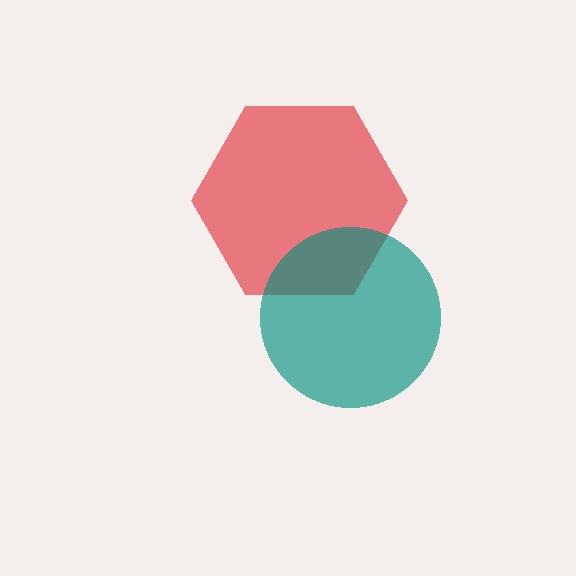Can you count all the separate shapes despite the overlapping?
Yes, there are 2 separate shapes.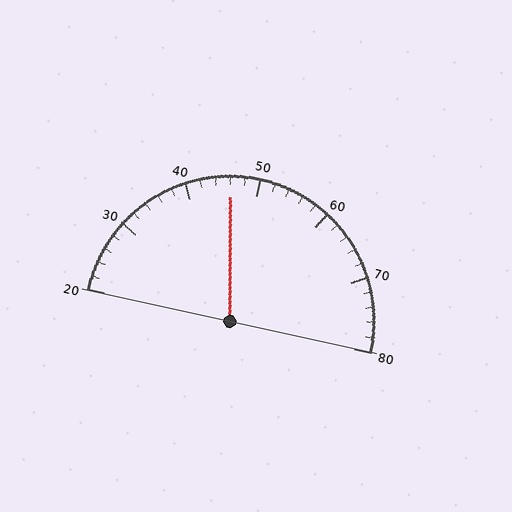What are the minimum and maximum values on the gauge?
The gauge ranges from 20 to 80.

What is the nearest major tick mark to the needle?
The nearest major tick mark is 50.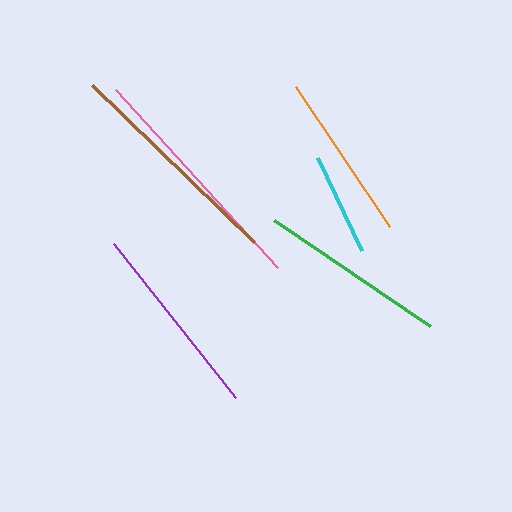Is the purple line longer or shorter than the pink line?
The pink line is longer than the purple line.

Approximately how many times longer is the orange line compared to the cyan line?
The orange line is approximately 1.6 times the length of the cyan line.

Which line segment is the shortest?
The cyan line is the shortest at approximately 102 pixels.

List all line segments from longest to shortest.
From longest to shortest: pink, brown, purple, green, orange, cyan.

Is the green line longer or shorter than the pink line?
The pink line is longer than the green line.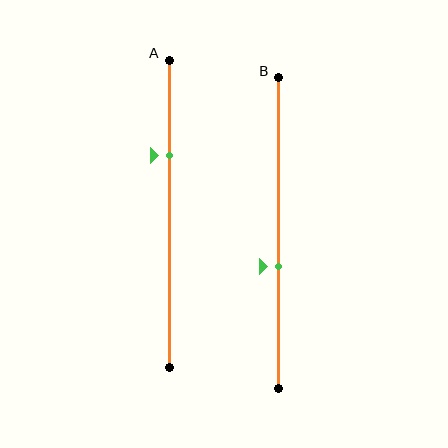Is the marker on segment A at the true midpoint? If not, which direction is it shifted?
No, the marker on segment A is shifted upward by about 19% of the segment length.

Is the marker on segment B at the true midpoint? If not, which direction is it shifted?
No, the marker on segment B is shifted downward by about 11% of the segment length.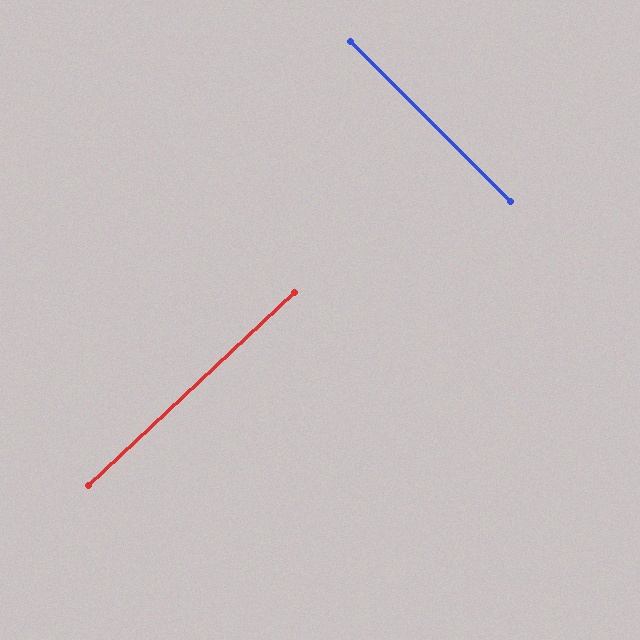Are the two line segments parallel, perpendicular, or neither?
Perpendicular — they meet at approximately 88°.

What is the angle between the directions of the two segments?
Approximately 88 degrees.